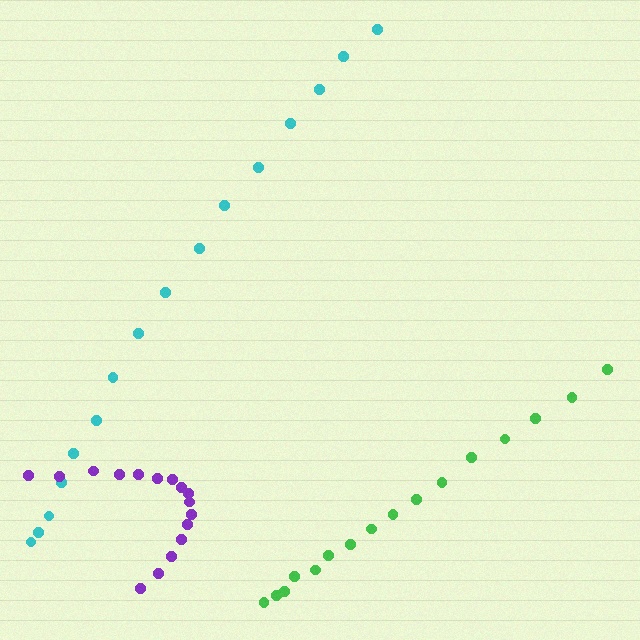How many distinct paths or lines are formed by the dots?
There are 3 distinct paths.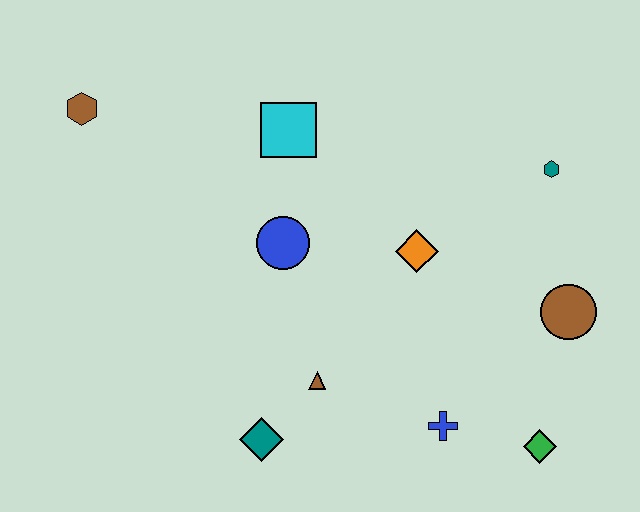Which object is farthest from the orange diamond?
The brown hexagon is farthest from the orange diamond.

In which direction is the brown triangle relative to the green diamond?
The brown triangle is to the left of the green diamond.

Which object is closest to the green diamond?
The blue cross is closest to the green diamond.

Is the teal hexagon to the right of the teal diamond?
Yes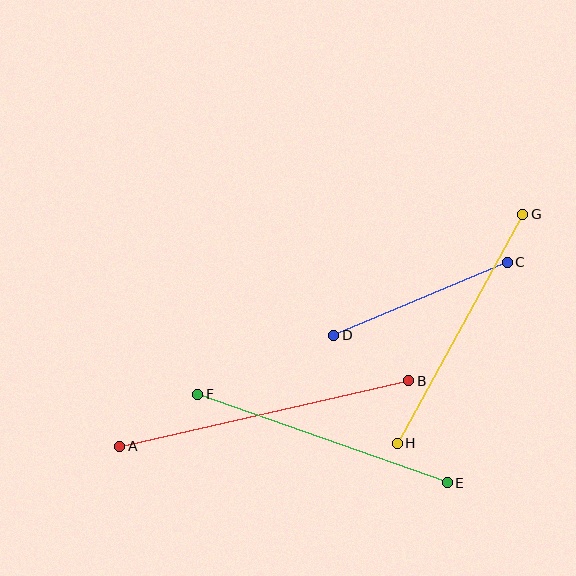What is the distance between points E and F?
The distance is approximately 265 pixels.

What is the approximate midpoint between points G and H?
The midpoint is at approximately (460, 329) pixels.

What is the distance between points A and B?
The distance is approximately 296 pixels.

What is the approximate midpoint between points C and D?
The midpoint is at approximately (420, 299) pixels.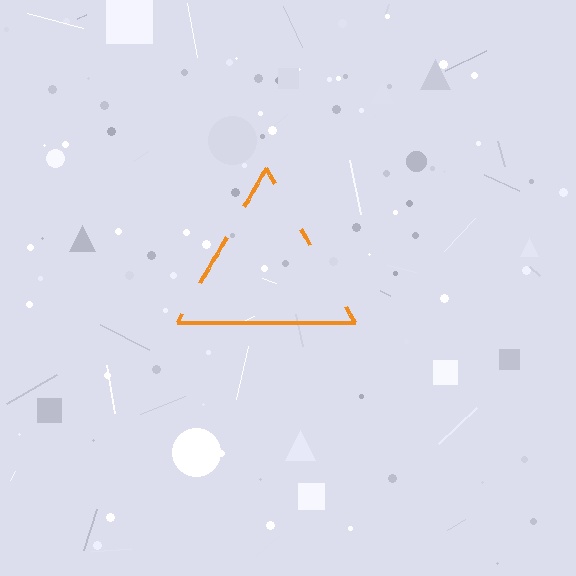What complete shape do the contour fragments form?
The contour fragments form a triangle.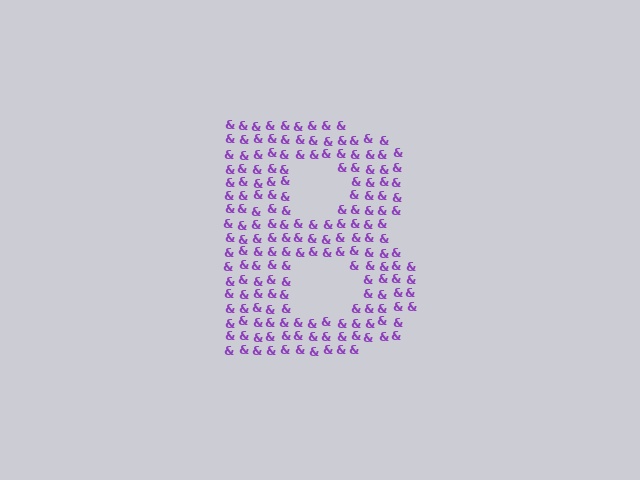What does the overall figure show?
The overall figure shows the letter B.